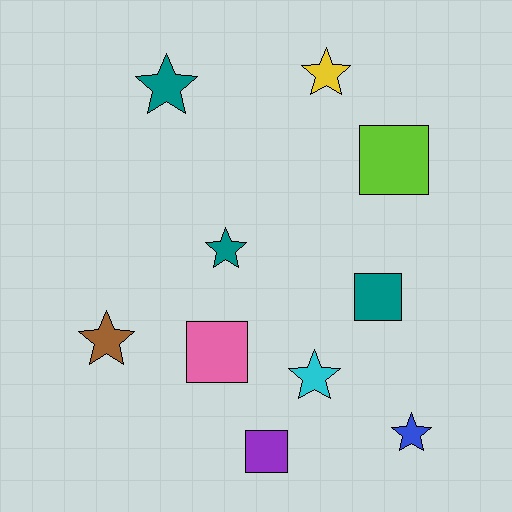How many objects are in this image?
There are 10 objects.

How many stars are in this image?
There are 6 stars.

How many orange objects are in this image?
There are no orange objects.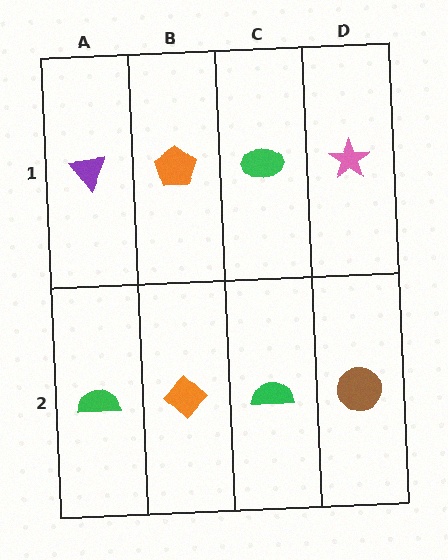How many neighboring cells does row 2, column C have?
3.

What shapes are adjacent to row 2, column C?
A green ellipse (row 1, column C), an orange diamond (row 2, column B), a brown circle (row 2, column D).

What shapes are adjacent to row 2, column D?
A pink star (row 1, column D), a green semicircle (row 2, column C).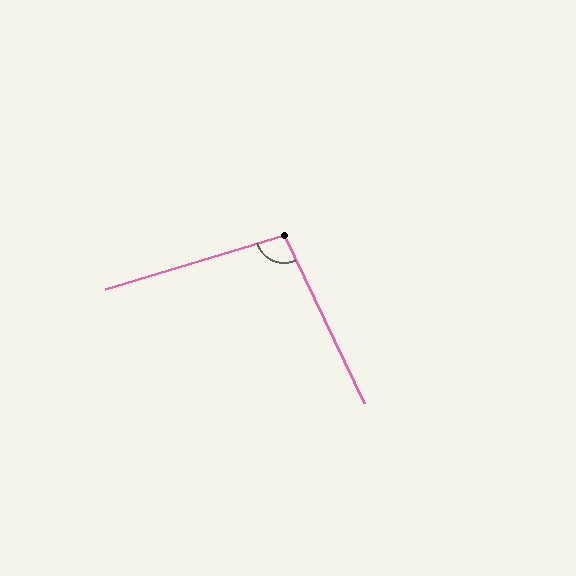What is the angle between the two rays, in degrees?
Approximately 99 degrees.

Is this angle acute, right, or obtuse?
It is obtuse.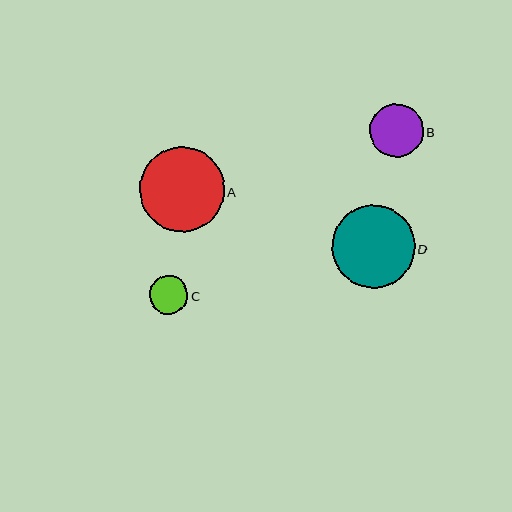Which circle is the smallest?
Circle C is the smallest with a size of approximately 39 pixels.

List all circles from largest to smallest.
From largest to smallest: A, D, B, C.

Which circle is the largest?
Circle A is the largest with a size of approximately 85 pixels.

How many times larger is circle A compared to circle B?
Circle A is approximately 1.6 times the size of circle B.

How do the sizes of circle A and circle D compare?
Circle A and circle D are approximately the same size.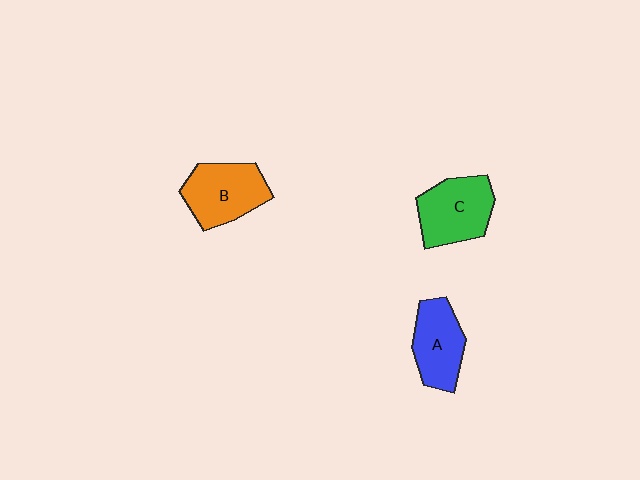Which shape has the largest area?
Shape C (green).